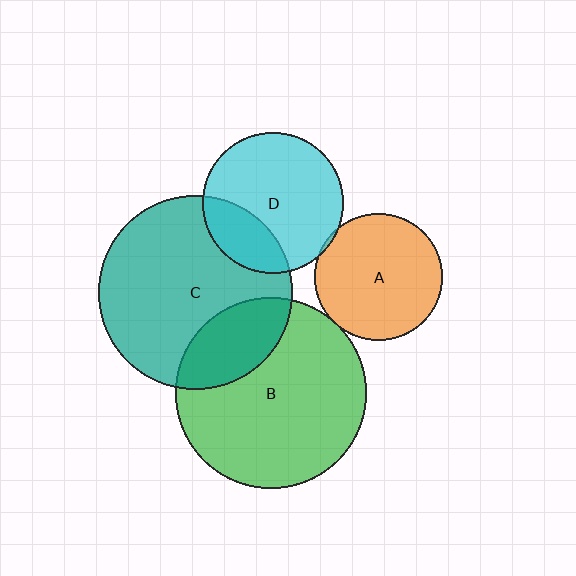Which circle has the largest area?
Circle C (teal).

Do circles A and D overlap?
Yes.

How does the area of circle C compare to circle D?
Approximately 1.9 times.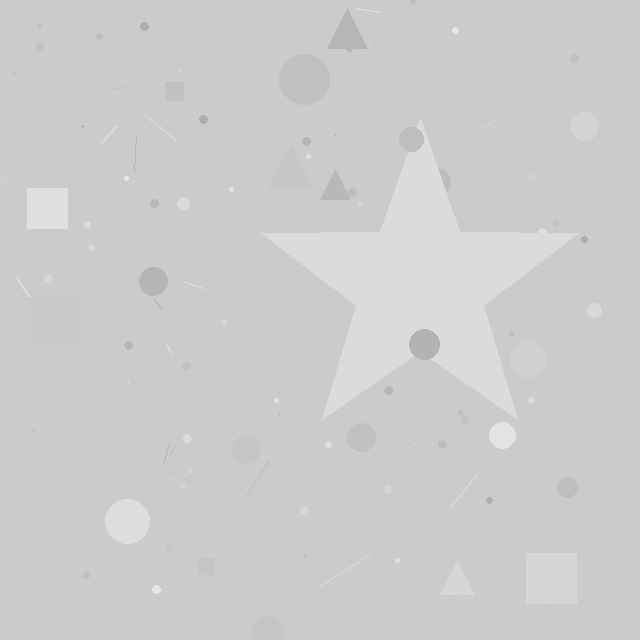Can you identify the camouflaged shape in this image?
The camouflaged shape is a star.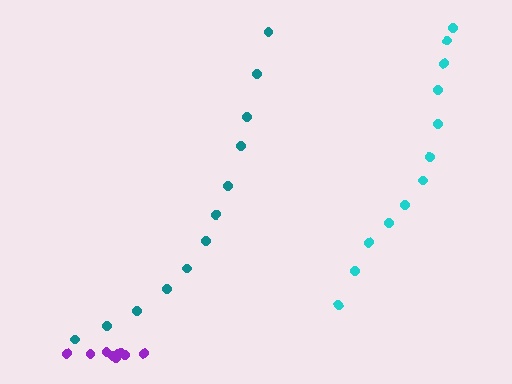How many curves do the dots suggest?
There are 3 distinct paths.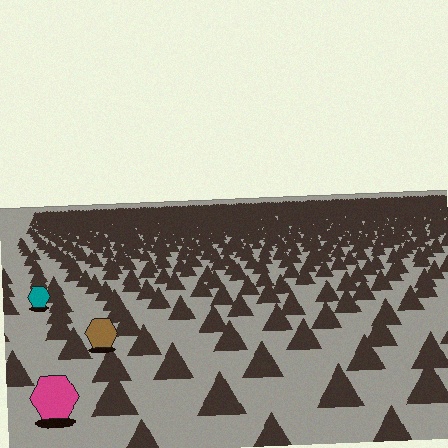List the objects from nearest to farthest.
From nearest to farthest: the magenta hexagon, the brown hexagon, the teal hexagon.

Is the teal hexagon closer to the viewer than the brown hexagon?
No. The brown hexagon is closer — you can tell from the texture gradient: the ground texture is coarser near it.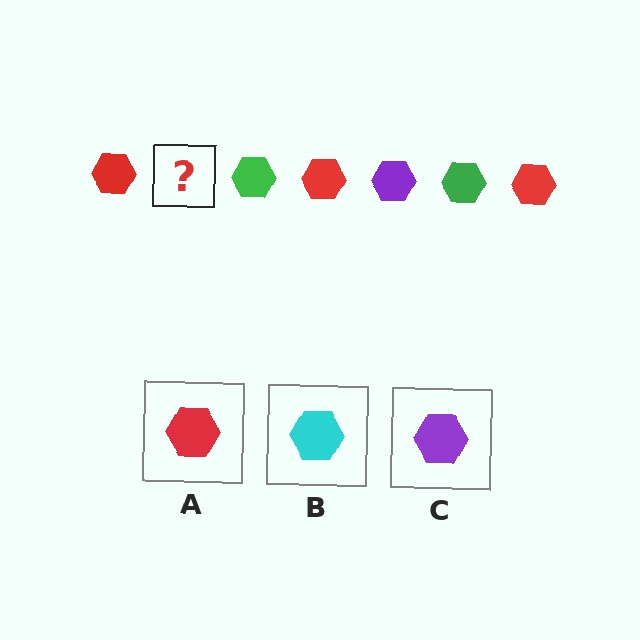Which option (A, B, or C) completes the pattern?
C.